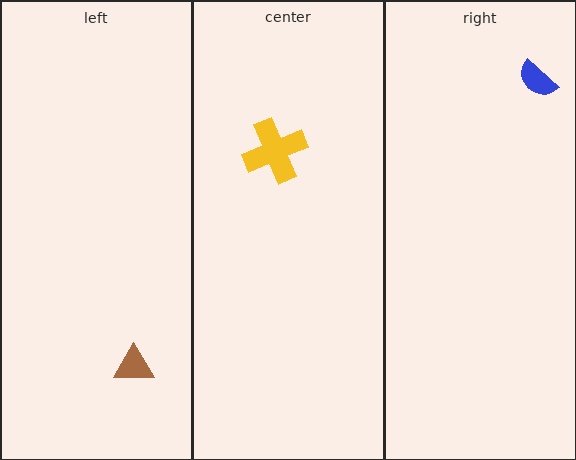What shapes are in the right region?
The blue semicircle.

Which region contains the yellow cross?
The center region.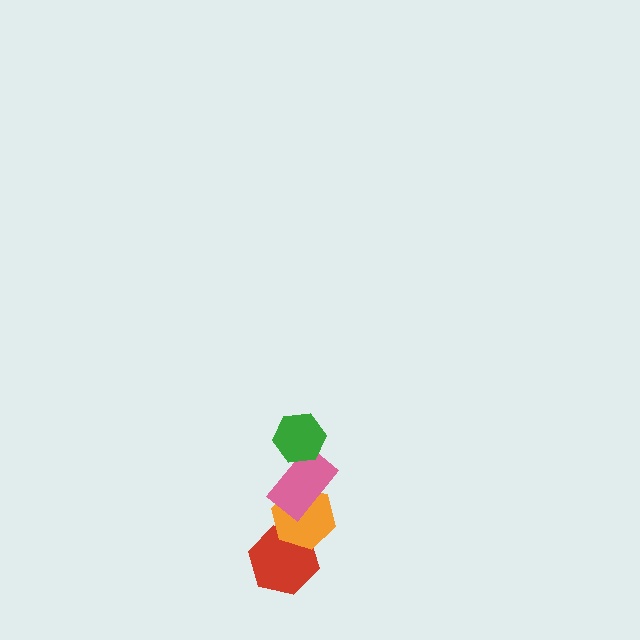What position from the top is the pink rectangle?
The pink rectangle is 2nd from the top.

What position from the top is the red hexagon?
The red hexagon is 4th from the top.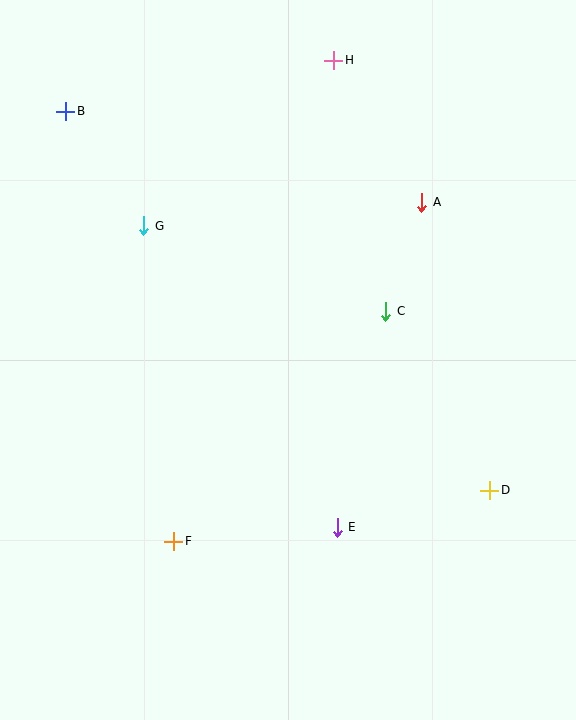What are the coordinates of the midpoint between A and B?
The midpoint between A and B is at (244, 157).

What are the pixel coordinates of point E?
Point E is at (337, 527).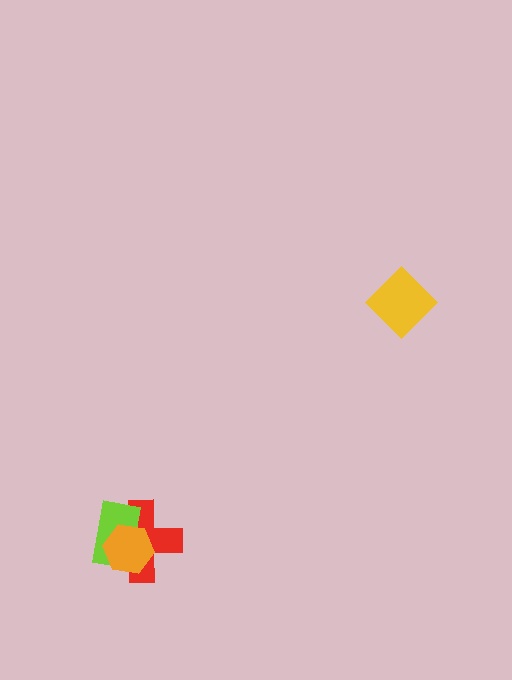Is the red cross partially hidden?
Yes, it is partially covered by another shape.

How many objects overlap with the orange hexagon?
2 objects overlap with the orange hexagon.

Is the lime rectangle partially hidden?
Yes, it is partially covered by another shape.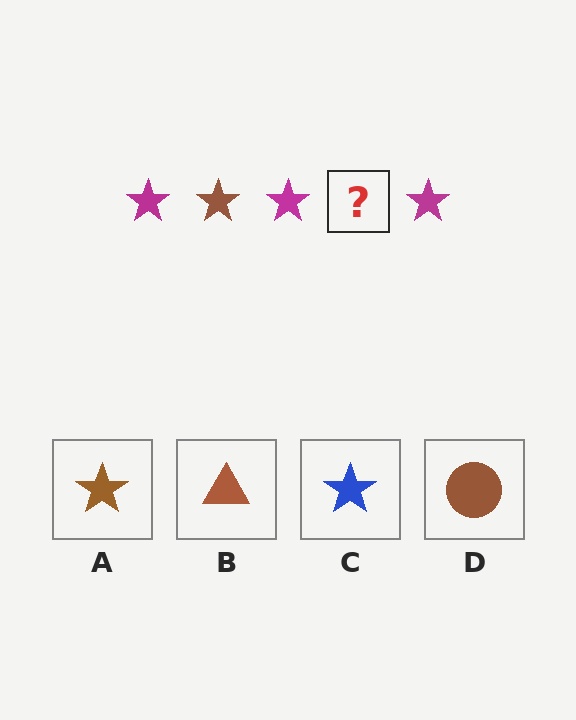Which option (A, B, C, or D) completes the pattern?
A.